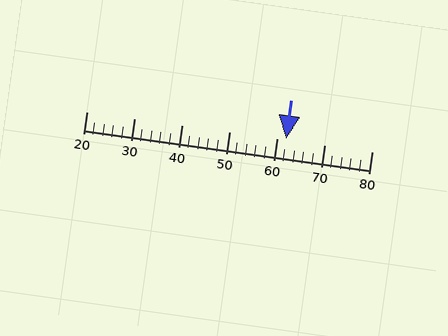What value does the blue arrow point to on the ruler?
The blue arrow points to approximately 62.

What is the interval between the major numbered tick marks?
The major tick marks are spaced 10 units apart.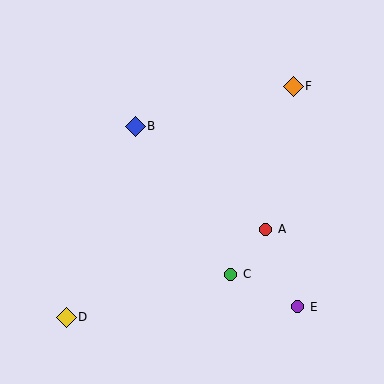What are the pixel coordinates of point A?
Point A is at (266, 229).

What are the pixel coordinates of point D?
Point D is at (66, 317).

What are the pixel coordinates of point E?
Point E is at (298, 307).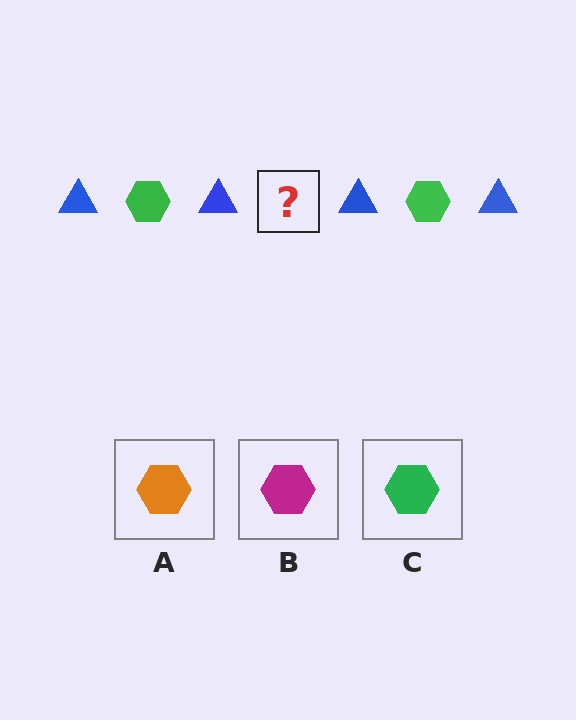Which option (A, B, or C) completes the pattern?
C.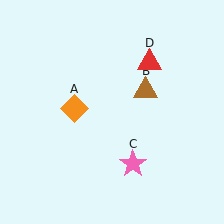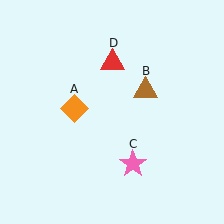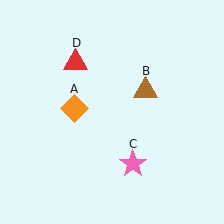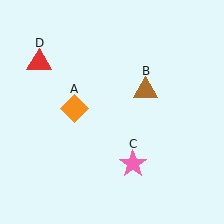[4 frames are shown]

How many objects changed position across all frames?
1 object changed position: red triangle (object D).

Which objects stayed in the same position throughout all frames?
Orange diamond (object A) and brown triangle (object B) and pink star (object C) remained stationary.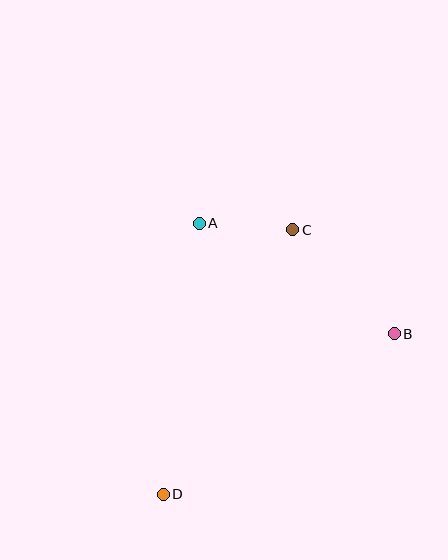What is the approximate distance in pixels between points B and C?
The distance between B and C is approximately 145 pixels.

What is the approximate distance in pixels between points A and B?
The distance between A and B is approximately 225 pixels.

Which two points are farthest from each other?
Points C and D are farthest from each other.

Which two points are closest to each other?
Points A and C are closest to each other.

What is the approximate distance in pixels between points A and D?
The distance between A and D is approximately 274 pixels.